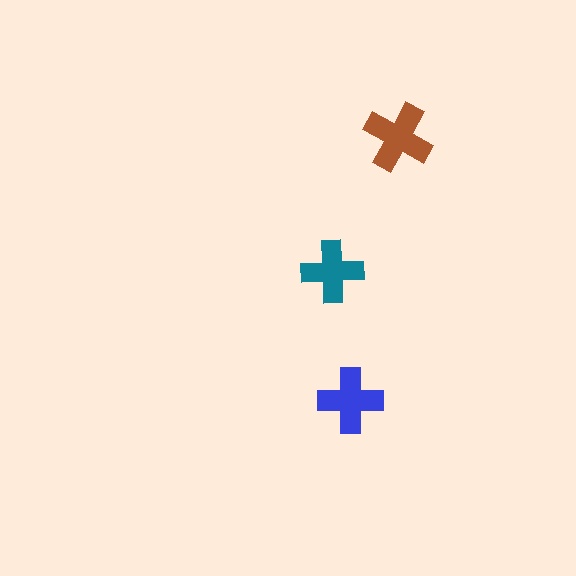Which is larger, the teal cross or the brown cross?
The brown one.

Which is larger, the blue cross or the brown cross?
The brown one.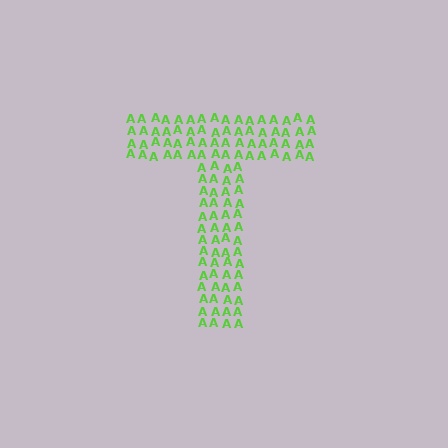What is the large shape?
The large shape is the letter T.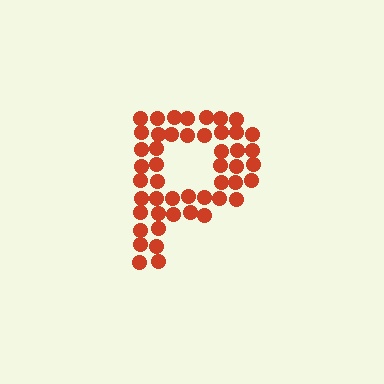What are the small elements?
The small elements are circles.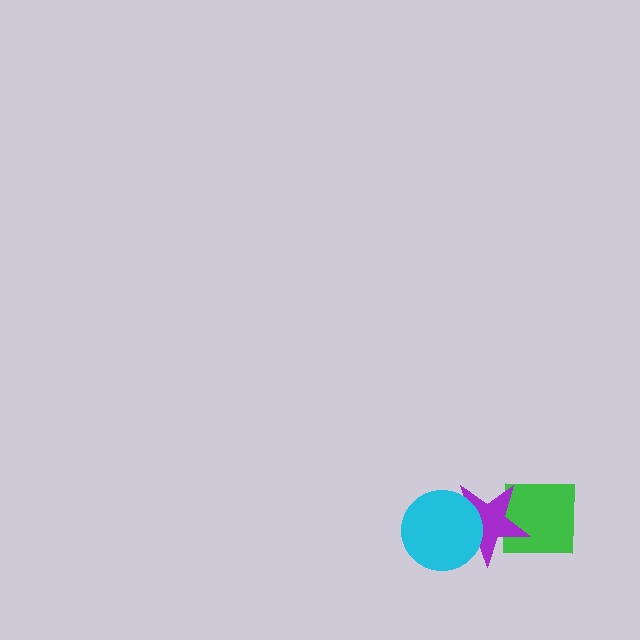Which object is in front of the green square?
The purple star is in front of the green square.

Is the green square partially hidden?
Yes, it is partially covered by another shape.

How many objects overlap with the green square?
1 object overlaps with the green square.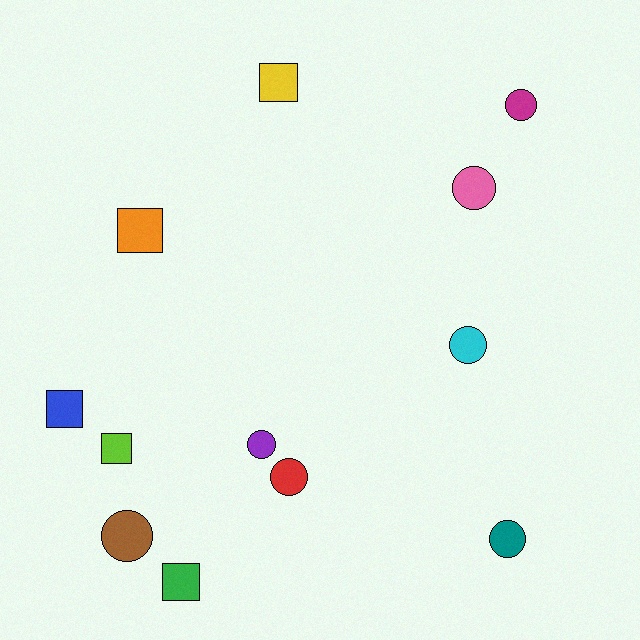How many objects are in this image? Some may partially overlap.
There are 12 objects.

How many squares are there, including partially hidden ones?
There are 5 squares.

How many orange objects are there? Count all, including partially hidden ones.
There is 1 orange object.